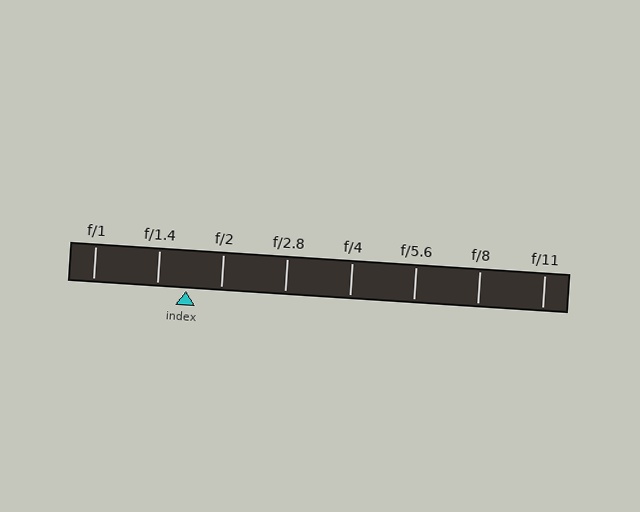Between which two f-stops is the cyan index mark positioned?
The index mark is between f/1.4 and f/2.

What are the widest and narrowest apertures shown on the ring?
The widest aperture shown is f/1 and the narrowest is f/11.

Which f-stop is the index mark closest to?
The index mark is closest to f/1.4.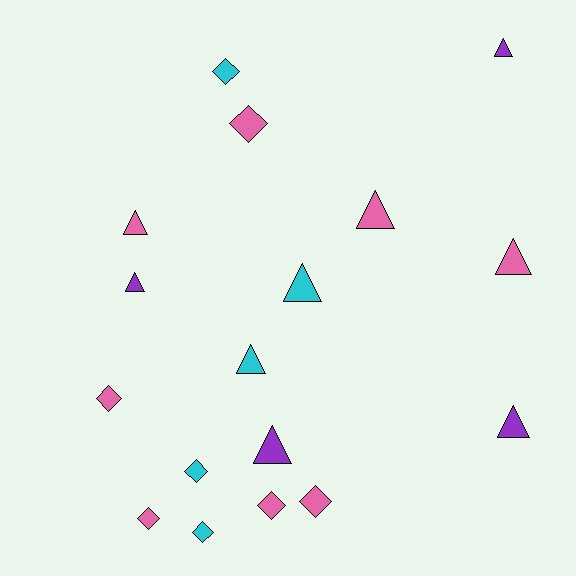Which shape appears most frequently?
Triangle, with 9 objects.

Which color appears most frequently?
Pink, with 8 objects.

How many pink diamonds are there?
There are 5 pink diamonds.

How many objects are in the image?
There are 17 objects.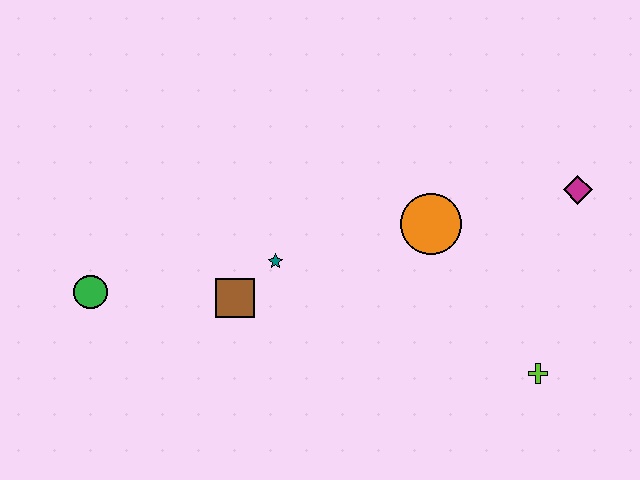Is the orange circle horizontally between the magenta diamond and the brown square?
Yes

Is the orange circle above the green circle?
Yes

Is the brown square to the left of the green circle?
No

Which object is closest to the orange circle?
The magenta diamond is closest to the orange circle.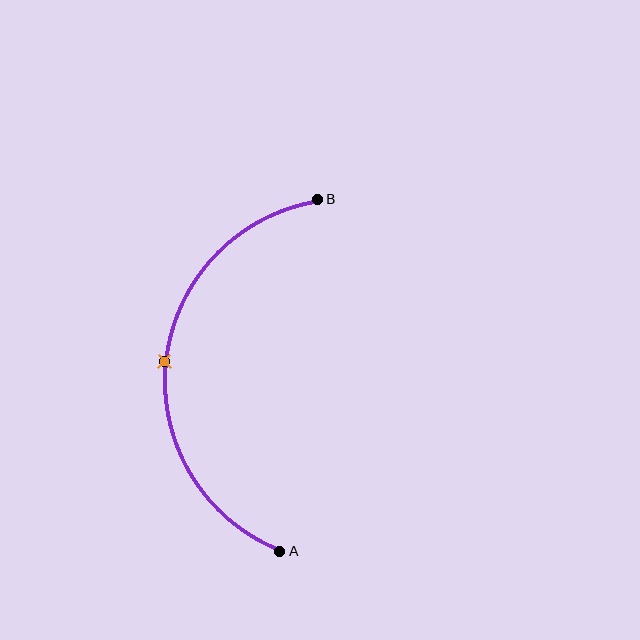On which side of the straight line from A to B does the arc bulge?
The arc bulges to the left of the straight line connecting A and B.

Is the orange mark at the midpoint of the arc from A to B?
Yes. The orange mark lies on the arc at equal arc-length from both A and B — it is the arc midpoint.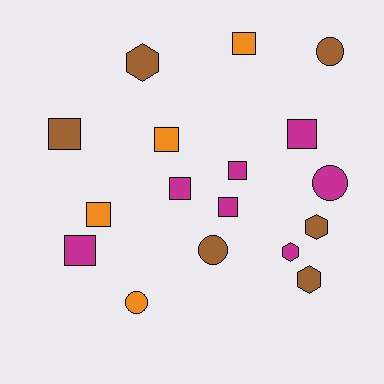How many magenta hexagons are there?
There is 1 magenta hexagon.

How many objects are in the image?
There are 17 objects.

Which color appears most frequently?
Magenta, with 7 objects.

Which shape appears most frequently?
Square, with 9 objects.